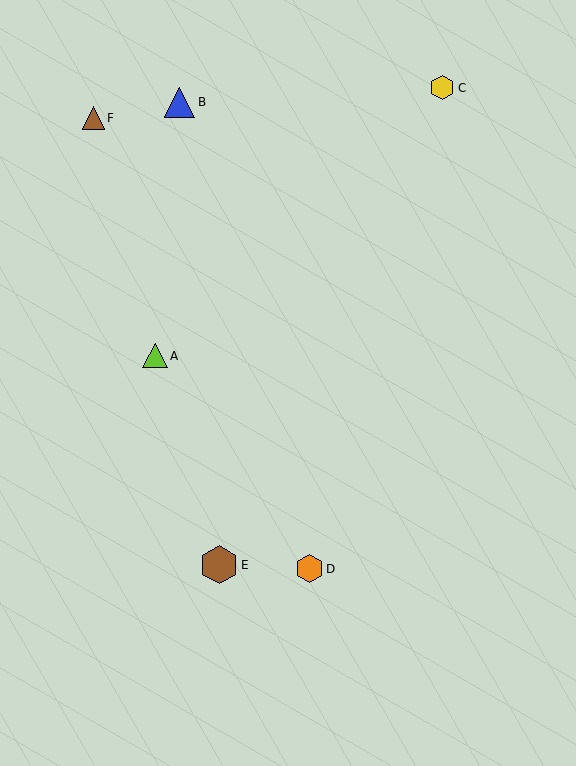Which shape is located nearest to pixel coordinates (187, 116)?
The blue triangle (labeled B) at (180, 102) is nearest to that location.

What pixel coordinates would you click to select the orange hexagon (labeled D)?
Click at (309, 569) to select the orange hexagon D.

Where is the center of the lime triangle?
The center of the lime triangle is at (155, 356).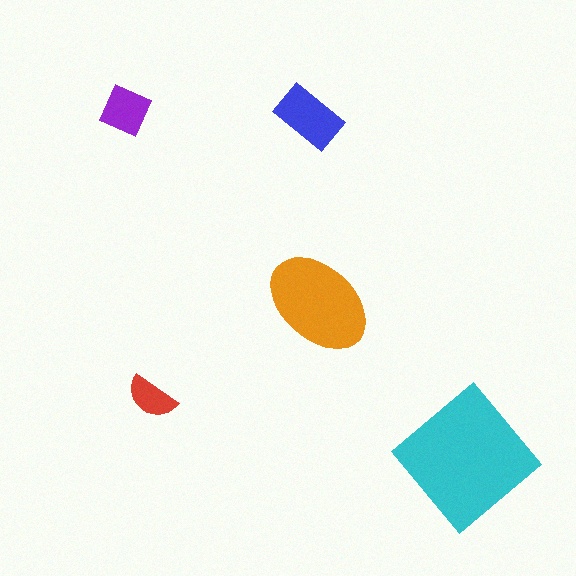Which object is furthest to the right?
The cyan diamond is rightmost.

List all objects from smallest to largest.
The red semicircle, the purple diamond, the blue rectangle, the orange ellipse, the cyan diamond.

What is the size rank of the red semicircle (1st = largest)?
5th.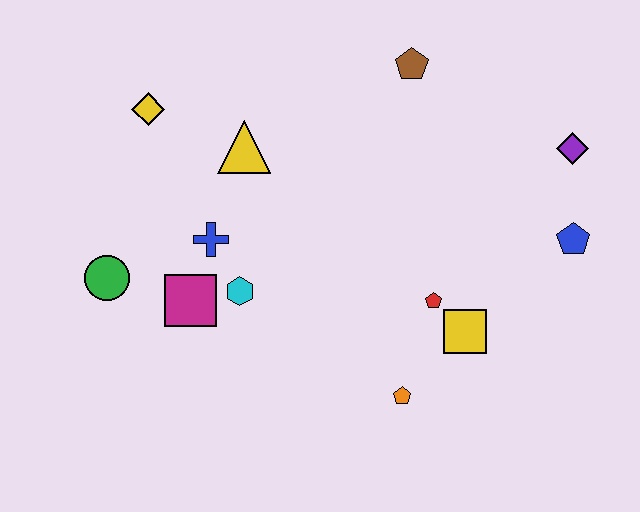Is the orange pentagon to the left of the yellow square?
Yes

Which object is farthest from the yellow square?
The yellow diamond is farthest from the yellow square.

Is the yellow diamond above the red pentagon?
Yes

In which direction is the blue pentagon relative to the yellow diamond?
The blue pentagon is to the right of the yellow diamond.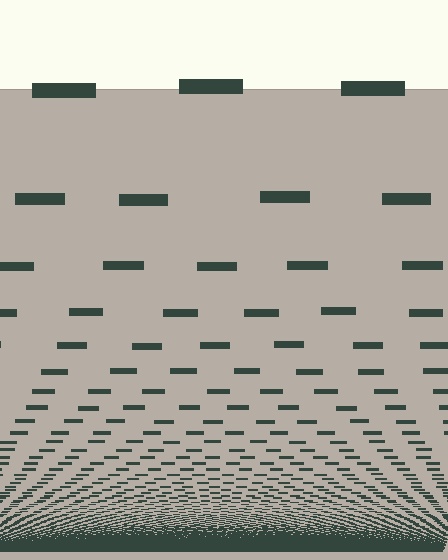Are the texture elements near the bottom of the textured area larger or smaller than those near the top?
Smaller. The gradient is inverted — elements near the bottom are smaller and denser.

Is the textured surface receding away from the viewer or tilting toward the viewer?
The surface appears to tilt toward the viewer. Texture elements get larger and sparser toward the top.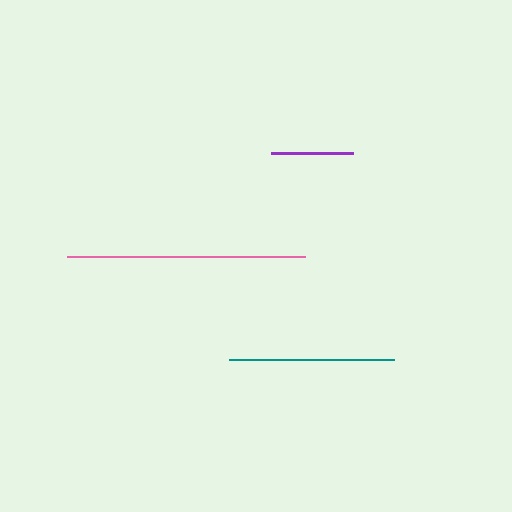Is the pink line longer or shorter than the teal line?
The pink line is longer than the teal line.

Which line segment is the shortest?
The purple line is the shortest at approximately 82 pixels.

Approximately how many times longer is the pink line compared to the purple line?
The pink line is approximately 2.9 times the length of the purple line.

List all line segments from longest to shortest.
From longest to shortest: pink, teal, purple.